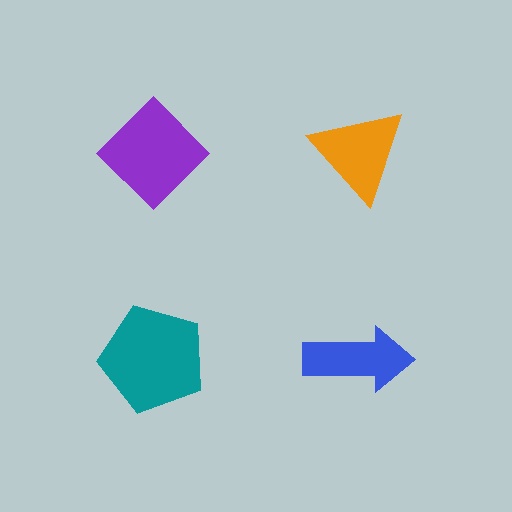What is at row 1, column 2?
An orange triangle.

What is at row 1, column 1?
A purple diamond.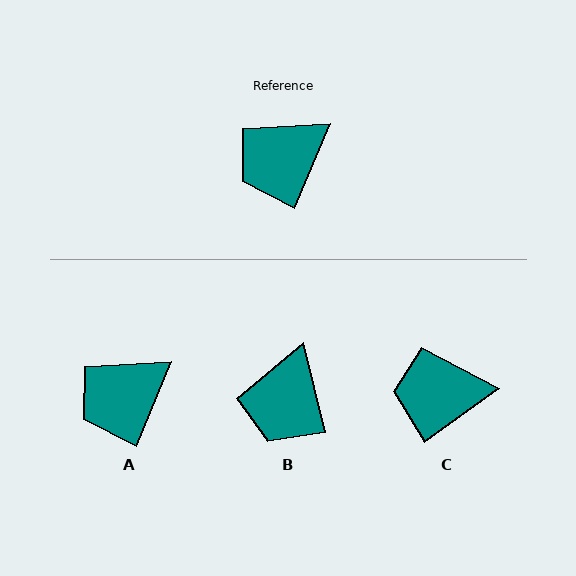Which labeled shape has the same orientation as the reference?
A.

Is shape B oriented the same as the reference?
No, it is off by about 36 degrees.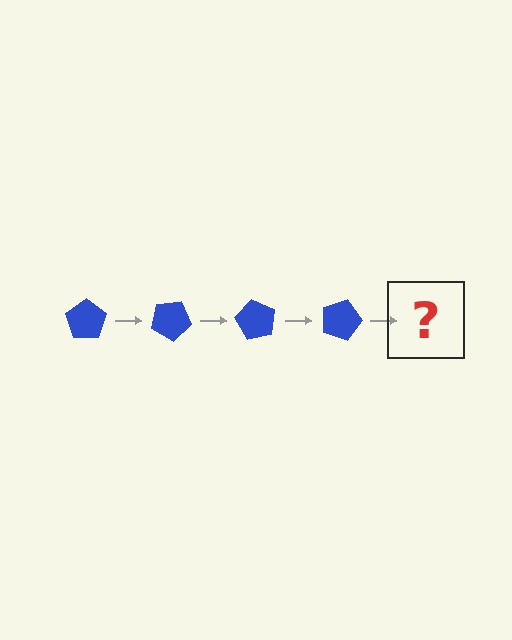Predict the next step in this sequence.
The next step is a blue pentagon rotated 120 degrees.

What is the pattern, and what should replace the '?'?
The pattern is that the pentagon rotates 30 degrees each step. The '?' should be a blue pentagon rotated 120 degrees.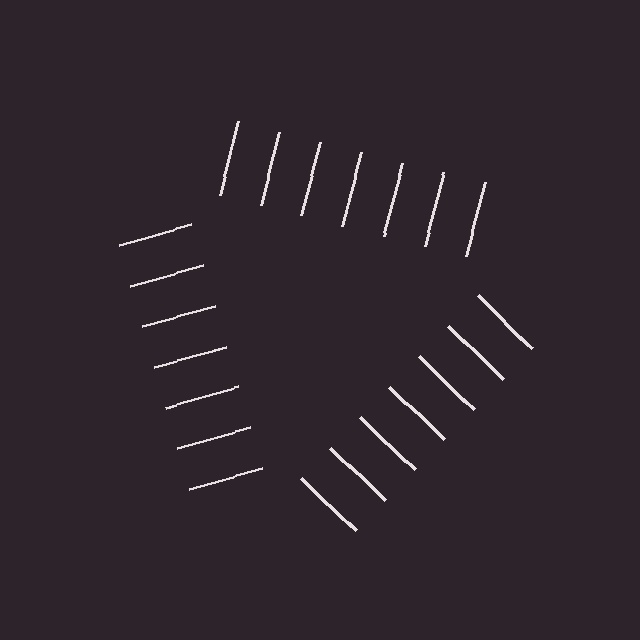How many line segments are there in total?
21 — 7 along each of the 3 edges.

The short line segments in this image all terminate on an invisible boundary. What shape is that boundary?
An illusory triangle — the line segments terminate on its edges but no continuous stroke is drawn.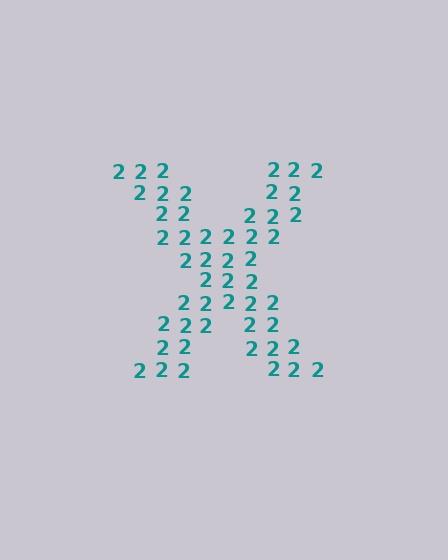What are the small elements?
The small elements are digit 2's.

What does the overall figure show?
The overall figure shows the letter X.